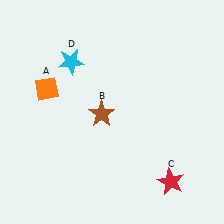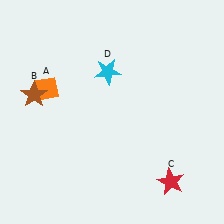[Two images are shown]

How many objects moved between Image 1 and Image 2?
2 objects moved between the two images.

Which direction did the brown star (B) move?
The brown star (B) moved left.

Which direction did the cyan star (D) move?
The cyan star (D) moved right.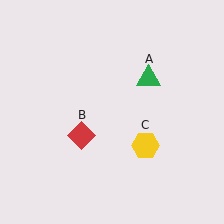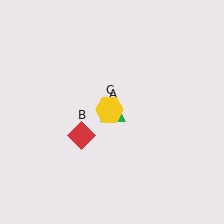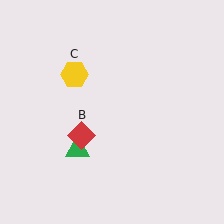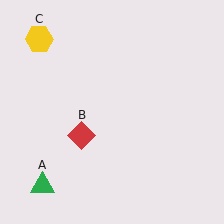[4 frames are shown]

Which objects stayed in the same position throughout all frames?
Red diamond (object B) remained stationary.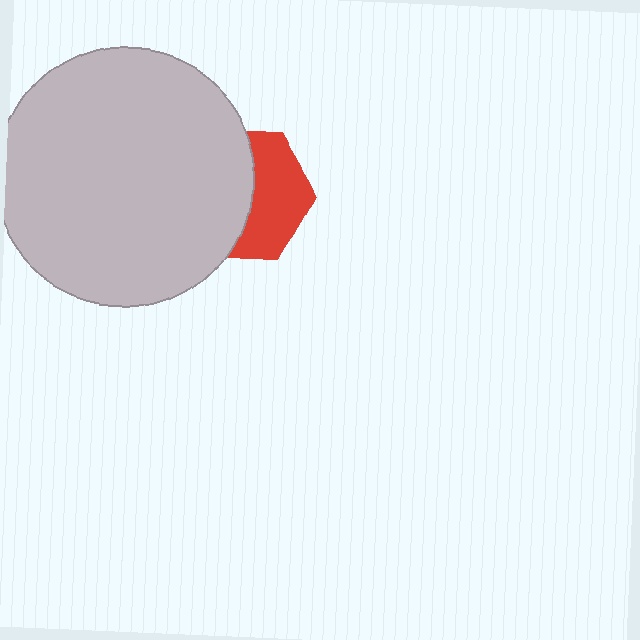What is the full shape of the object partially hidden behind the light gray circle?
The partially hidden object is a red hexagon.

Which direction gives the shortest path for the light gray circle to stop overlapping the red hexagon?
Moving left gives the shortest separation.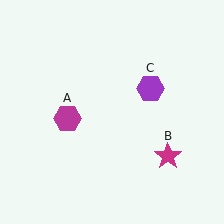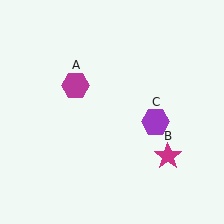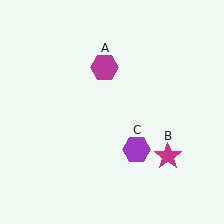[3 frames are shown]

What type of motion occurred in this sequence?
The magenta hexagon (object A), purple hexagon (object C) rotated clockwise around the center of the scene.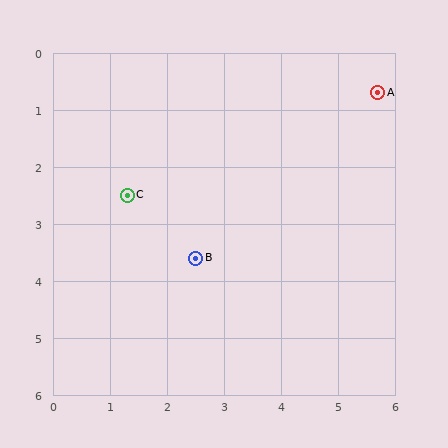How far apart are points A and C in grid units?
Points A and C are about 4.8 grid units apart.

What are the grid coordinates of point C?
Point C is at approximately (1.3, 2.5).